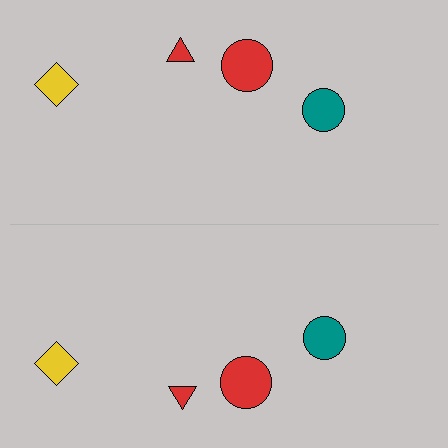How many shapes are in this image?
There are 8 shapes in this image.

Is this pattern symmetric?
Yes, this pattern has bilateral (reflection) symmetry.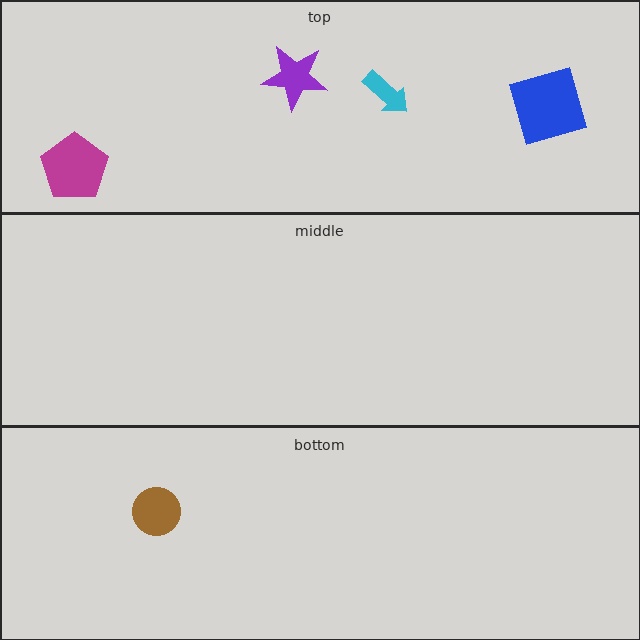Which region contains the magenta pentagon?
The top region.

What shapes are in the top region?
The magenta pentagon, the cyan arrow, the purple star, the blue square.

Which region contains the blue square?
The top region.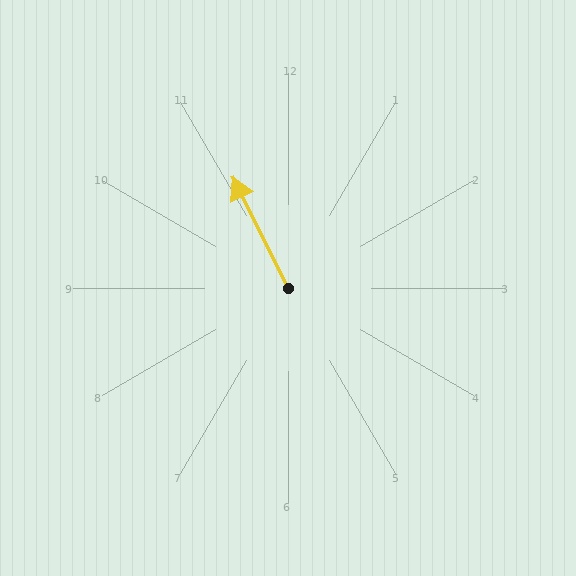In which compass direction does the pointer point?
Northwest.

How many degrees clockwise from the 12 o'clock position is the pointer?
Approximately 333 degrees.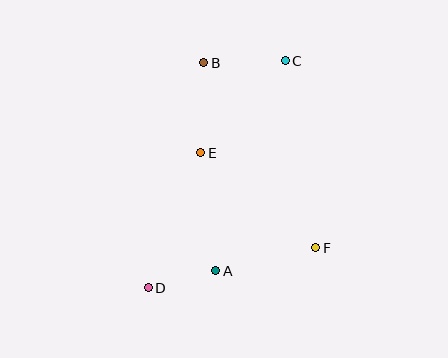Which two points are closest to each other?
Points A and D are closest to each other.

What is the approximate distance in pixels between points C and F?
The distance between C and F is approximately 190 pixels.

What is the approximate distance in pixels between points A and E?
The distance between A and E is approximately 119 pixels.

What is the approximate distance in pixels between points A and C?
The distance between A and C is approximately 221 pixels.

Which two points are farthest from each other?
Points C and D are farthest from each other.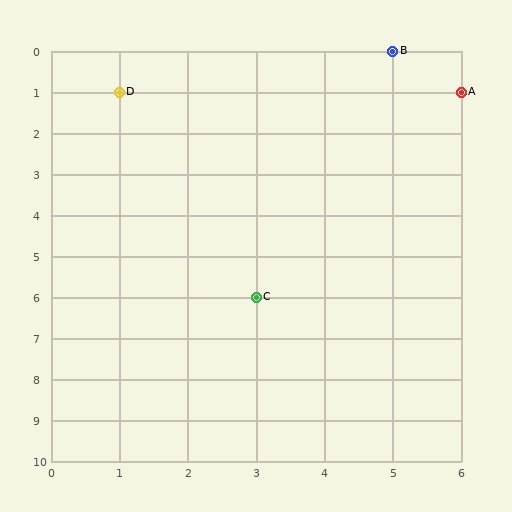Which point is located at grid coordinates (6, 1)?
Point A is at (6, 1).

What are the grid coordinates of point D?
Point D is at grid coordinates (1, 1).